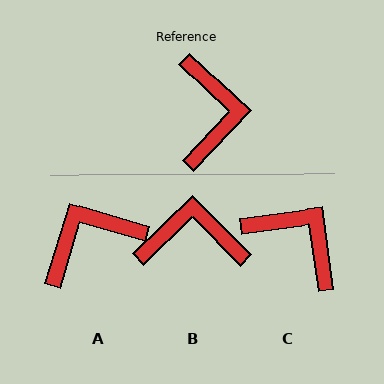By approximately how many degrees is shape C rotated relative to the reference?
Approximately 51 degrees counter-clockwise.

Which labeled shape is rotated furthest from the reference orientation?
A, about 116 degrees away.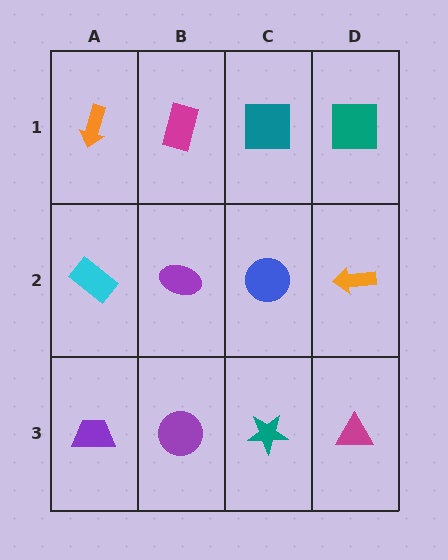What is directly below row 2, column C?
A teal star.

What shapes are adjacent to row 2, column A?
An orange arrow (row 1, column A), a purple trapezoid (row 3, column A), a purple ellipse (row 2, column B).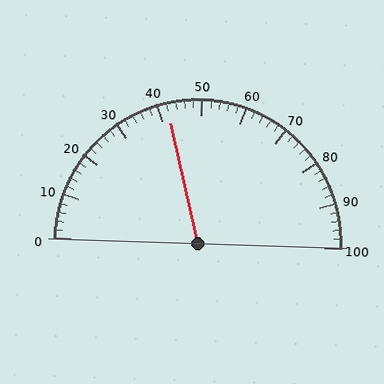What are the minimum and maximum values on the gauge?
The gauge ranges from 0 to 100.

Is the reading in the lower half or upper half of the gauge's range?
The reading is in the lower half of the range (0 to 100).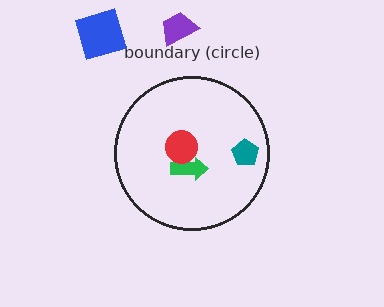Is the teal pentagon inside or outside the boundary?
Inside.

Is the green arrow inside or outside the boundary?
Inside.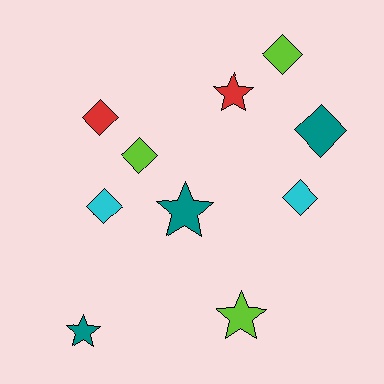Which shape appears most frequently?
Diamond, with 6 objects.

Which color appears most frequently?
Teal, with 3 objects.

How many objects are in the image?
There are 10 objects.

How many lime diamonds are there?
There are 2 lime diamonds.